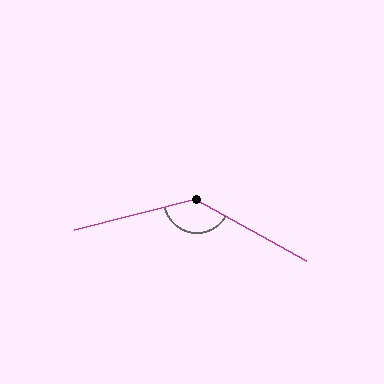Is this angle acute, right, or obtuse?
It is obtuse.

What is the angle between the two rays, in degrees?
Approximately 137 degrees.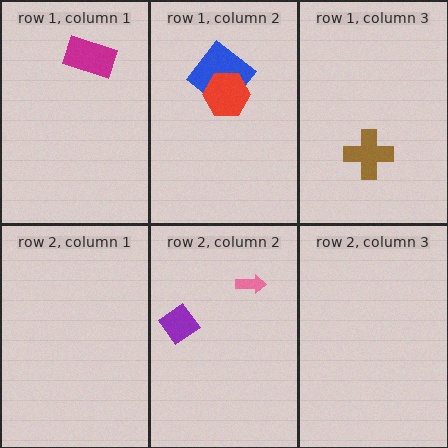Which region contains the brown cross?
The row 1, column 3 region.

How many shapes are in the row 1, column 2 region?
2.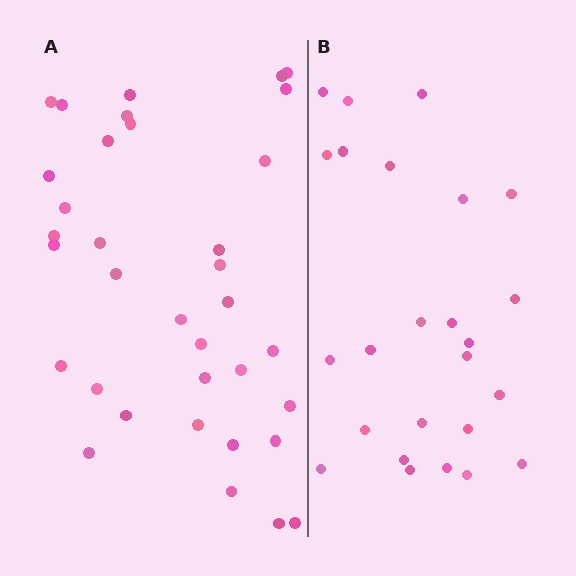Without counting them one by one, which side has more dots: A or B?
Region A (the left region) has more dots.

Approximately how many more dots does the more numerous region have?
Region A has roughly 10 or so more dots than region B.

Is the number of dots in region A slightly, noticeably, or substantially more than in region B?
Region A has noticeably more, but not dramatically so. The ratio is roughly 1.4 to 1.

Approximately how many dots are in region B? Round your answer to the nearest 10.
About 20 dots. (The exact count is 25, which rounds to 20.)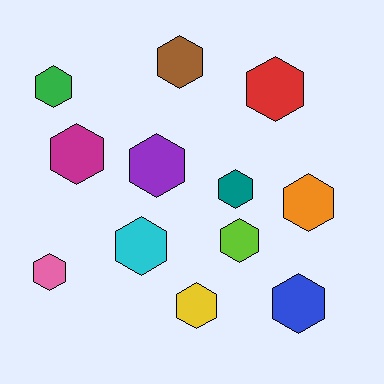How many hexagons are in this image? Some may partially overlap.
There are 12 hexagons.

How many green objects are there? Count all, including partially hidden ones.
There is 1 green object.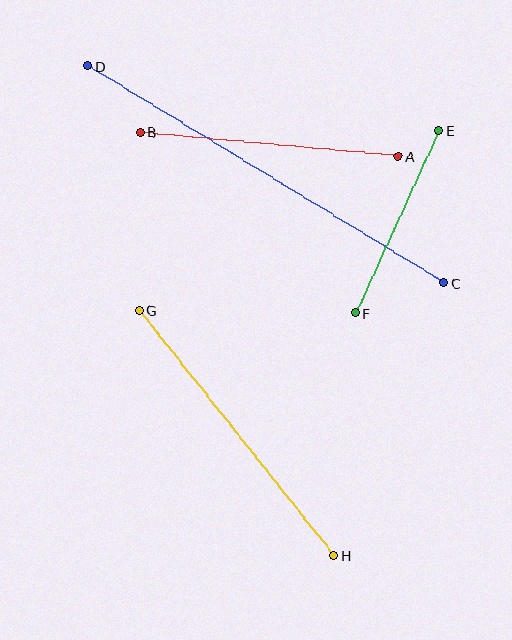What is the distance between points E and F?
The distance is approximately 201 pixels.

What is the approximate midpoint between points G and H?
The midpoint is at approximately (237, 433) pixels.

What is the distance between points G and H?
The distance is approximately 313 pixels.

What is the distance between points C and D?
The distance is approximately 417 pixels.